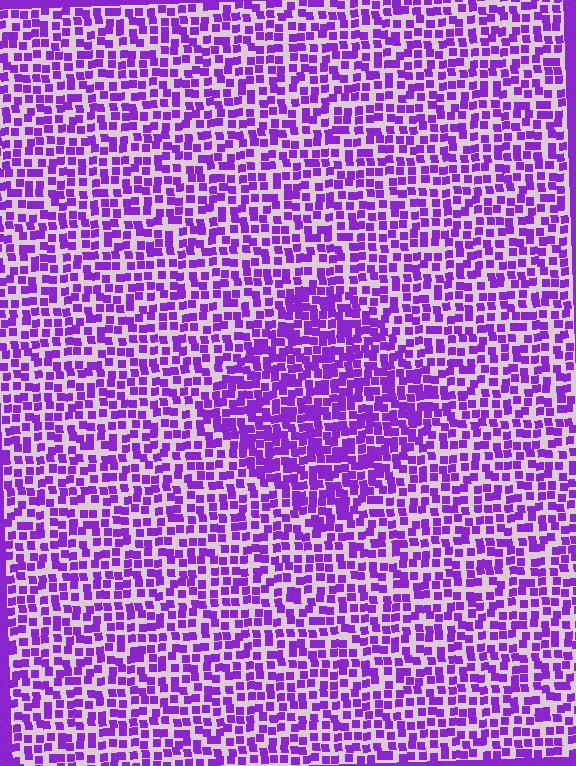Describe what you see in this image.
The image contains small purple elements arranged at two different densities. A diamond-shaped region is visible where the elements are more densely packed than the surrounding area.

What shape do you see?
I see a diamond.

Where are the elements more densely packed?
The elements are more densely packed inside the diamond boundary.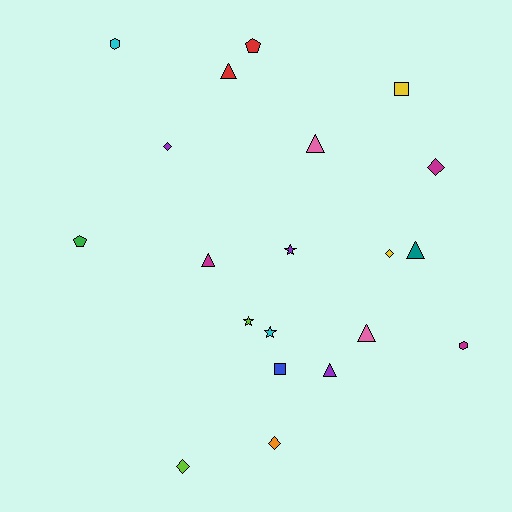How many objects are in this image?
There are 20 objects.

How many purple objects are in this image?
There are 3 purple objects.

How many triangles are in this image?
There are 6 triangles.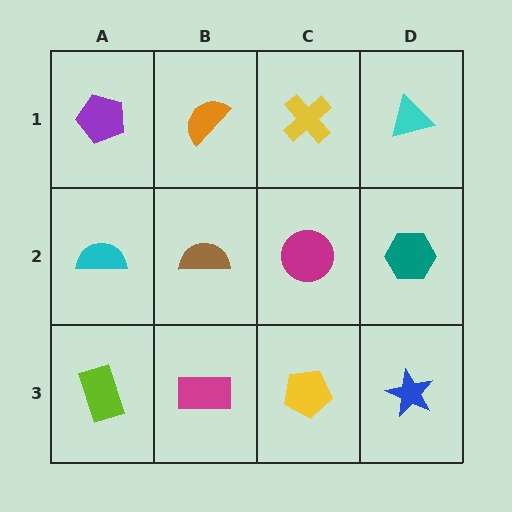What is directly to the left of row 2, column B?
A cyan semicircle.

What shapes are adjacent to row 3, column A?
A cyan semicircle (row 2, column A), a magenta rectangle (row 3, column B).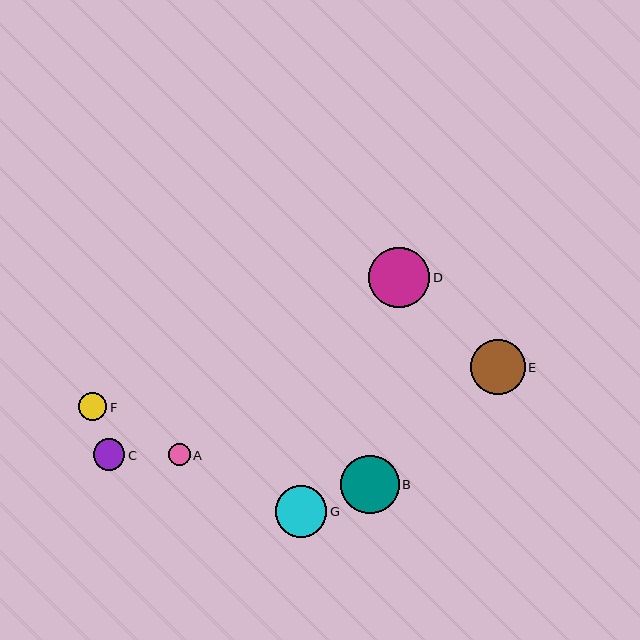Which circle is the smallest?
Circle A is the smallest with a size of approximately 22 pixels.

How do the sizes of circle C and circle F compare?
Circle C and circle F are approximately the same size.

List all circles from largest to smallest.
From largest to smallest: D, B, E, G, C, F, A.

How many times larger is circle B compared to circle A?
Circle B is approximately 2.6 times the size of circle A.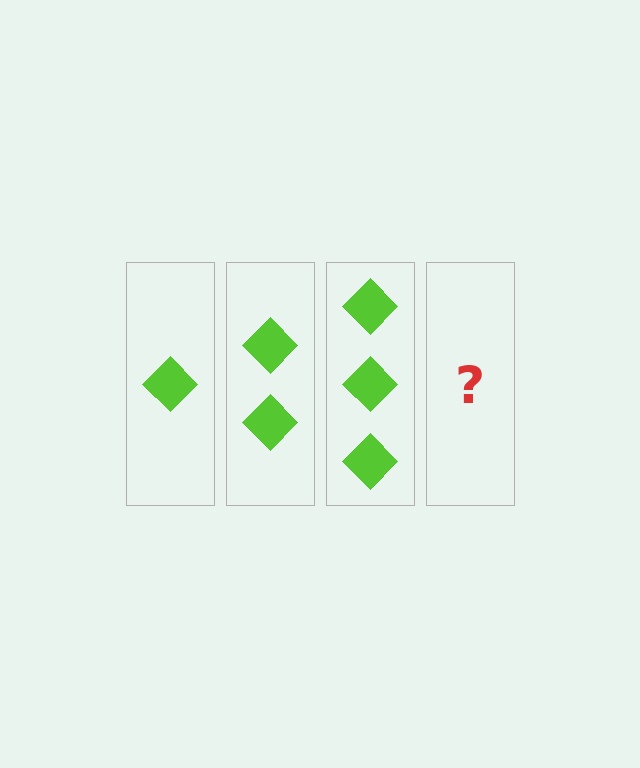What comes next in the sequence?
The next element should be 4 diamonds.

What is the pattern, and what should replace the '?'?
The pattern is that each step adds one more diamond. The '?' should be 4 diamonds.